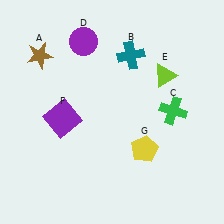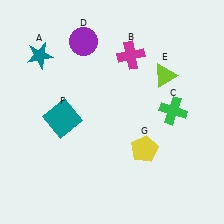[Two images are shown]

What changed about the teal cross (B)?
In Image 1, B is teal. In Image 2, it changed to magenta.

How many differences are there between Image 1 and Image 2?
There are 3 differences between the two images.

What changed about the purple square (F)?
In Image 1, F is purple. In Image 2, it changed to teal.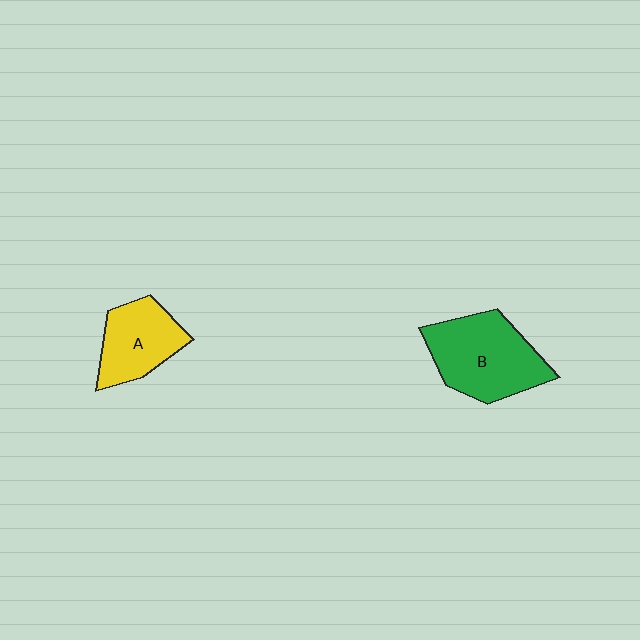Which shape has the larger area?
Shape B (green).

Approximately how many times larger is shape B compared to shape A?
Approximately 1.4 times.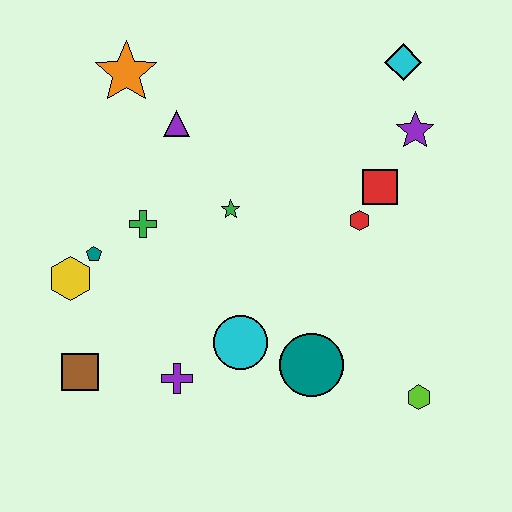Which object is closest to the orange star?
The purple triangle is closest to the orange star.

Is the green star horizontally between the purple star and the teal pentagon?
Yes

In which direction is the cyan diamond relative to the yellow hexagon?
The cyan diamond is to the right of the yellow hexagon.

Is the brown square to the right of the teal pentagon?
No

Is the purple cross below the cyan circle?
Yes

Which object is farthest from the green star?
The lime hexagon is farthest from the green star.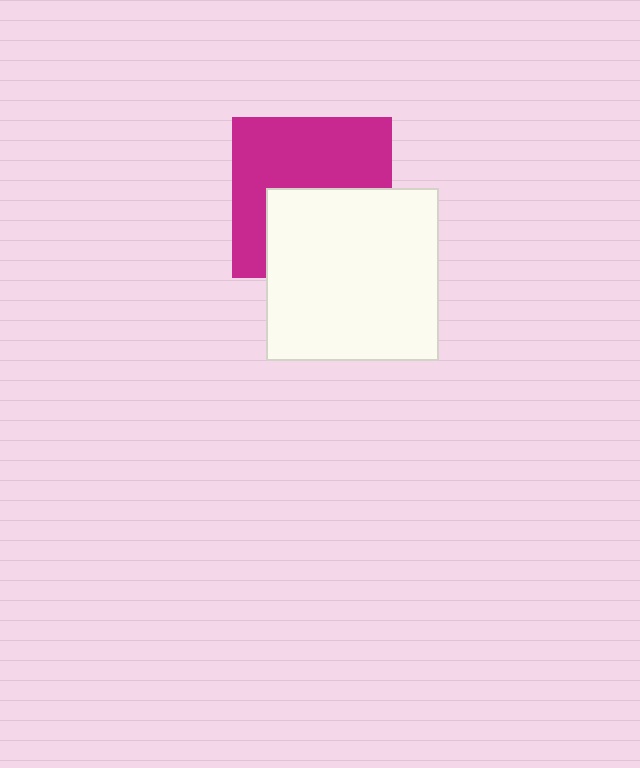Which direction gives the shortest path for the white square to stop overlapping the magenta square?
Moving down gives the shortest separation.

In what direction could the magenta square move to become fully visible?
The magenta square could move up. That would shift it out from behind the white square entirely.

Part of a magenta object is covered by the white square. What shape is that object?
It is a square.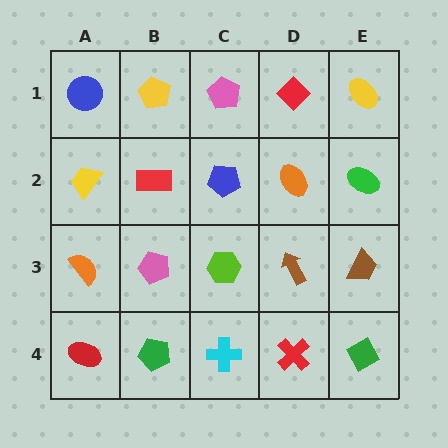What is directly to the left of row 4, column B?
A red ellipse.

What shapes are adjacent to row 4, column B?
A pink pentagon (row 3, column B), a red ellipse (row 4, column A), a cyan cross (row 4, column C).